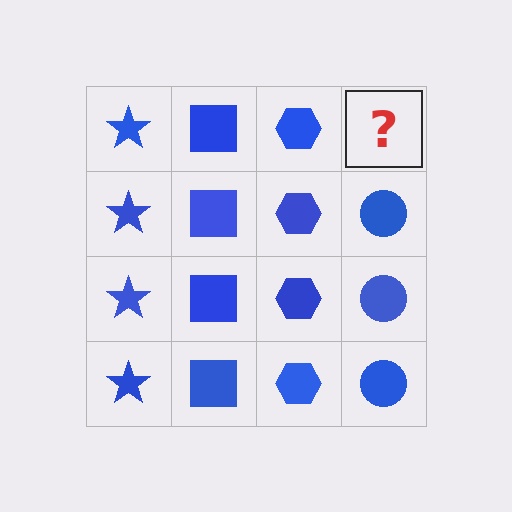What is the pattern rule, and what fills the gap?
The rule is that each column has a consistent shape. The gap should be filled with a blue circle.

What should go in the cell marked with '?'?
The missing cell should contain a blue circle.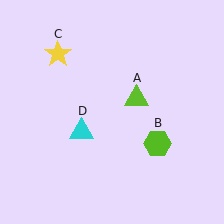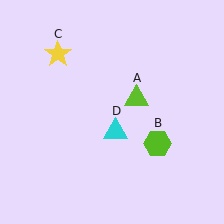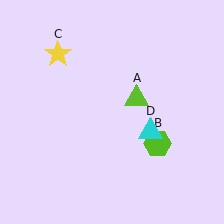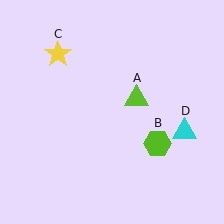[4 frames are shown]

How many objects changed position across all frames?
1 object changed position: cyan triangle (object D).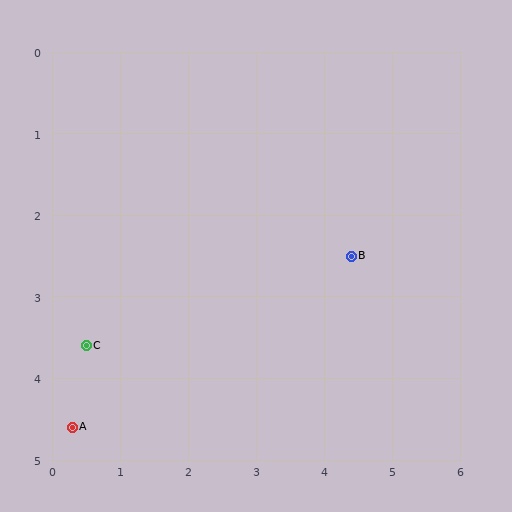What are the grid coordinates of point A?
Point A is at approximately (0.3, 4.6).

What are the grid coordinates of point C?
Point C is at approximately (0.5, 3.6).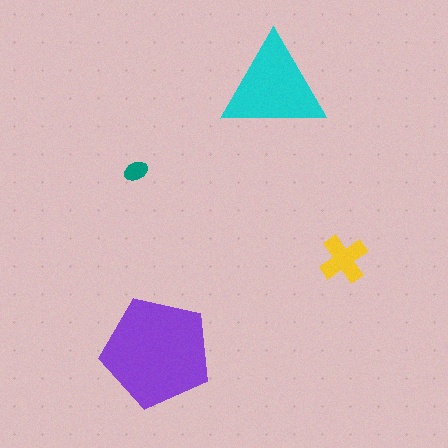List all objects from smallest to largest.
The teal ellipse, the yellow cross, the cyan triangle, the purple pentagon.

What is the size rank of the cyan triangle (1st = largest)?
2nd.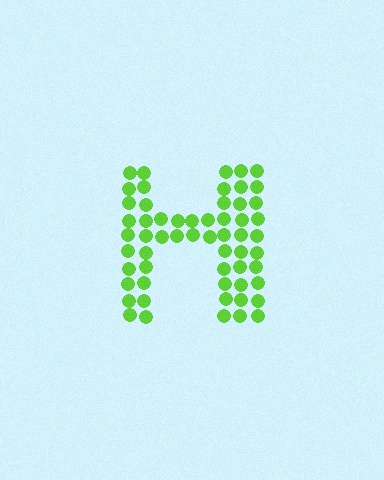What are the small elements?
The small elements are circles.